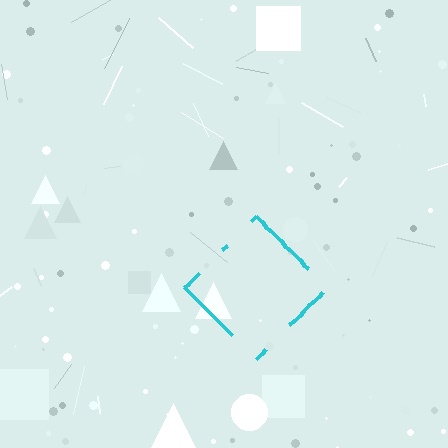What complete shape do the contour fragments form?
The contour fragments form a diamond.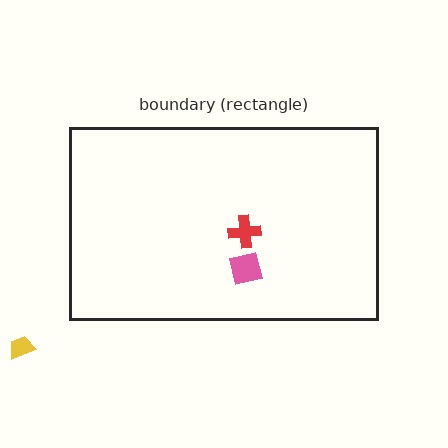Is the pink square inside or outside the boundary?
Inside.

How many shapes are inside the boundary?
2 inside, 1 outside.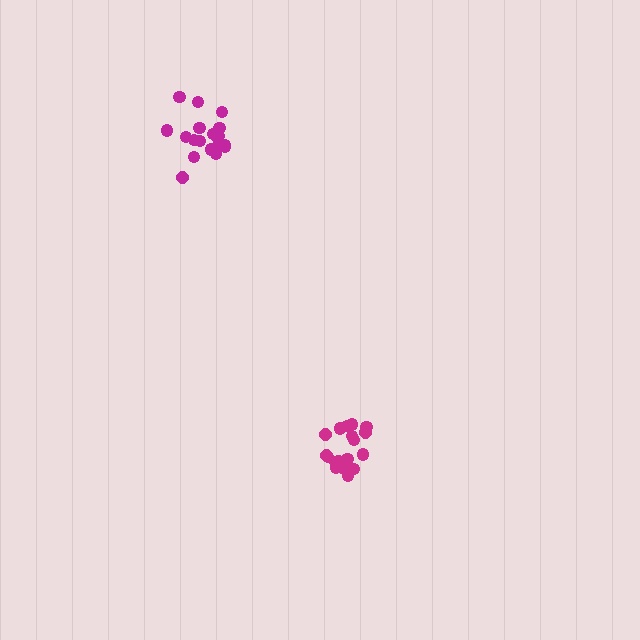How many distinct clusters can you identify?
There are 2 distinct clusters.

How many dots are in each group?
Group 1: 18 dots, Group 2: 19 dots (37 total).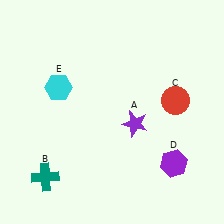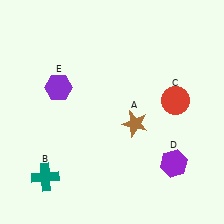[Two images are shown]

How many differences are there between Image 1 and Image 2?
There are 2 differences between the two images.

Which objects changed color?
A changed from purple to brown. E changed from cyan to purple.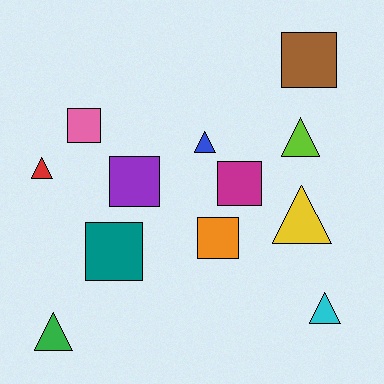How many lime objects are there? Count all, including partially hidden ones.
There is 1 lime object.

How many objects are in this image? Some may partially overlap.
There are 12 objects.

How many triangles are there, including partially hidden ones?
There are 6 triangles.